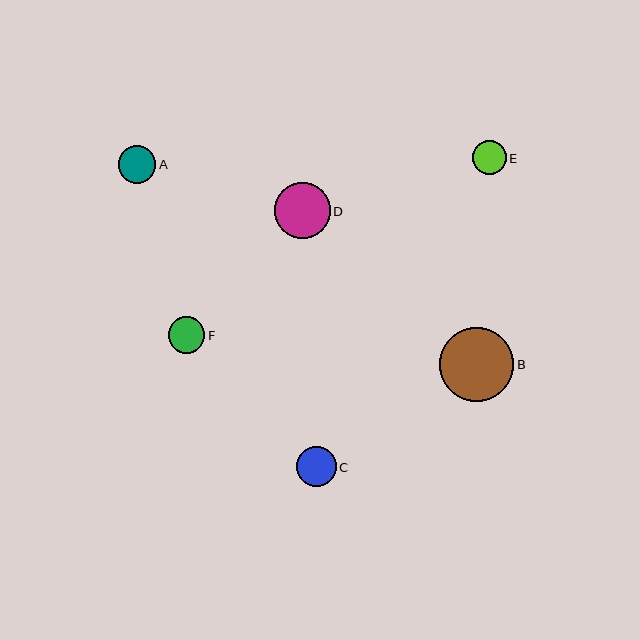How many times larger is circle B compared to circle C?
Circle B is approximately 1.8 times the size of circle C.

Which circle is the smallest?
Circle E is the smallest with a size of approximately 34 pixels.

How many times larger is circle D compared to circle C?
Circle D is approximately 1.4 times the size of circle C.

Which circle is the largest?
Circle B is the largest with a size of approximately 74 pixels.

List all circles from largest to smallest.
From largest to smallest: B, D, C, A, F, E.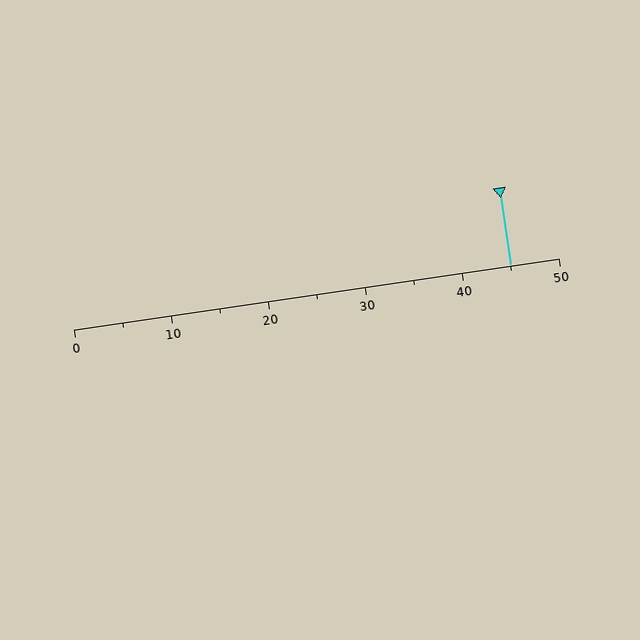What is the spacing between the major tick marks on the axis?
The major ticks are spaced 10 apart.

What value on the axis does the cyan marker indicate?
The marker indicates approximately 45.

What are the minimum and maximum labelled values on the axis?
The axis runs from 0 to 50.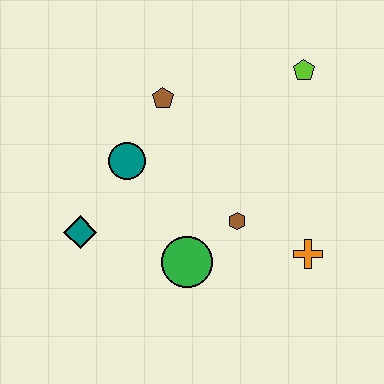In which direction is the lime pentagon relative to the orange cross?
The lime pentagon is above the orange cross.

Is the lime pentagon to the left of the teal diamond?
No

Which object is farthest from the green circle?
The lime pentagon is farthest from the green circle.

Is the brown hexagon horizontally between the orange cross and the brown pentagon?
Yes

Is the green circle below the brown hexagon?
Yes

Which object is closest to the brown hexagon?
The green circle is closest to the brown hexagon.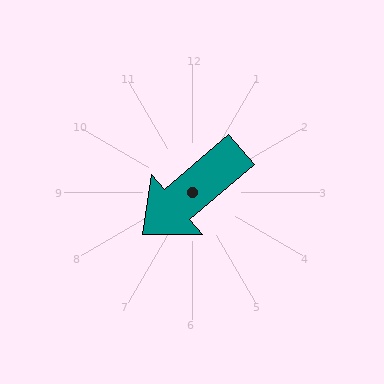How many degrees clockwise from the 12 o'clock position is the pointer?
Approximately 229 degrees.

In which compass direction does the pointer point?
Southwest.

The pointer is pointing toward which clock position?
Roughly 8 o'clock.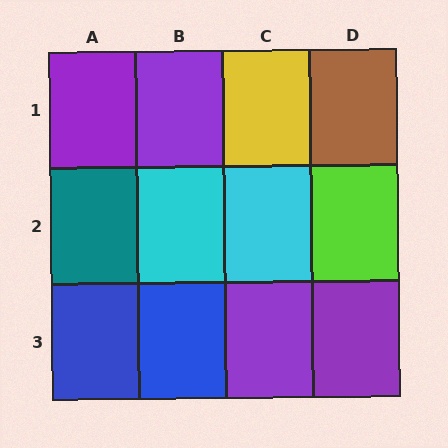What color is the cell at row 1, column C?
Yellow.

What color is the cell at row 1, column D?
Brown.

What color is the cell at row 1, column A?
Purple.